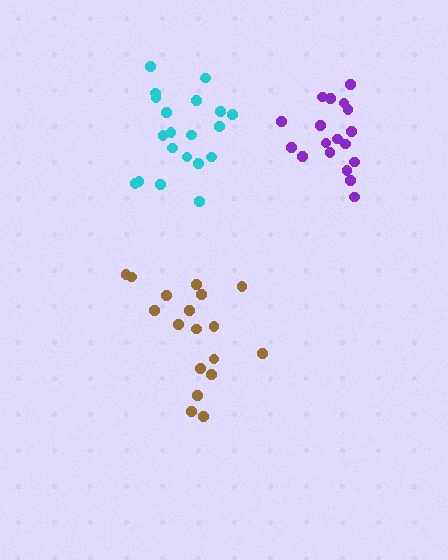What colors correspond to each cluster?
The clusters are colored: cyan, purple, brown.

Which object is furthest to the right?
The purple cluster is rightmost.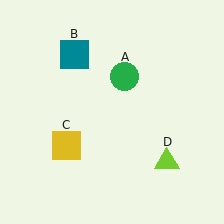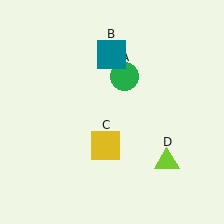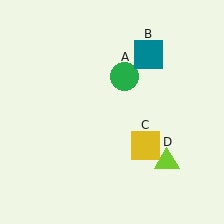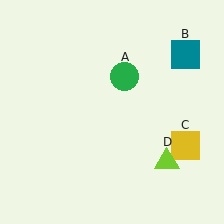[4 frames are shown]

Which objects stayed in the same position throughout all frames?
Green circle (object A) and lime triangle (object D) remained stationary.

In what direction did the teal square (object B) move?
The teal square (object B) moved right.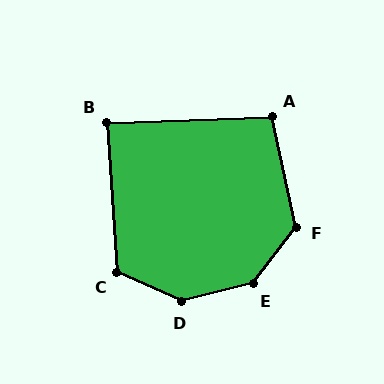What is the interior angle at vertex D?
Approximately 141 degrees (obtuse).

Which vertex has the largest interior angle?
E, at approximately 142 degrees.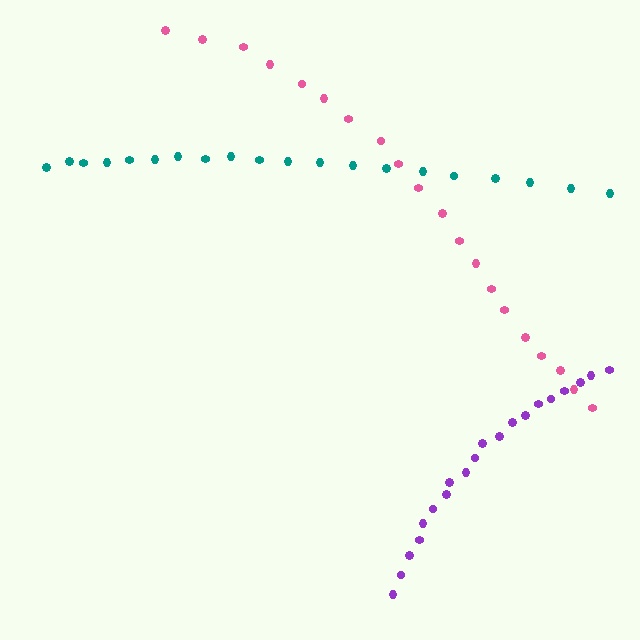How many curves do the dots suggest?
There are 3 distinct paths.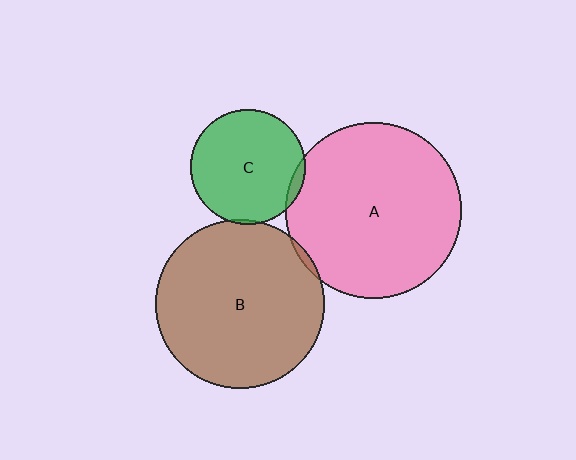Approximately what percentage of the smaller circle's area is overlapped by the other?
Approximately 5%.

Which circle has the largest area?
Circle A (pink).